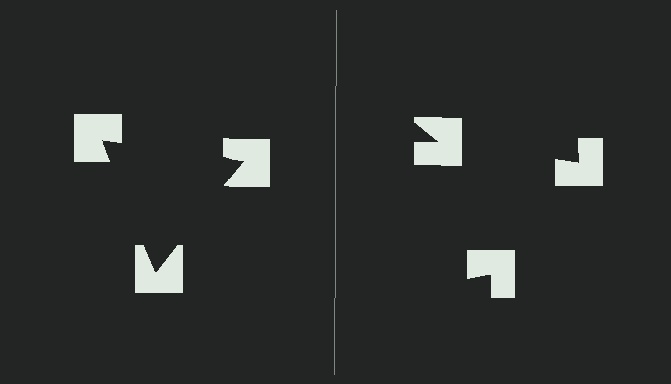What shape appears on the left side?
An illusory triangle.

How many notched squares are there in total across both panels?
6 — 3 on each side.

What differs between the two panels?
The notched squares are positioned identically on both sides; only the wedge orientations differ. On the left they align to a triangle; on the right they are misaligned.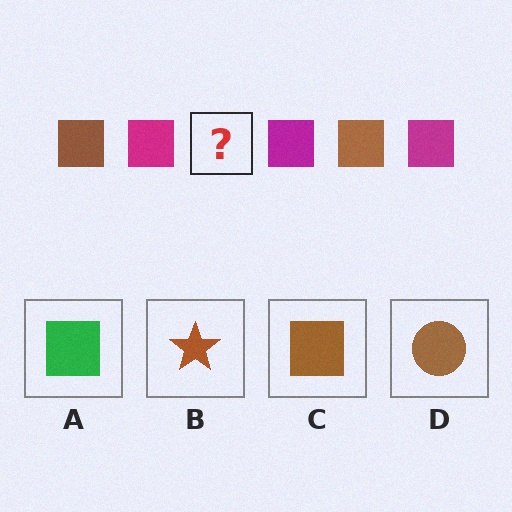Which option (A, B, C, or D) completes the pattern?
C.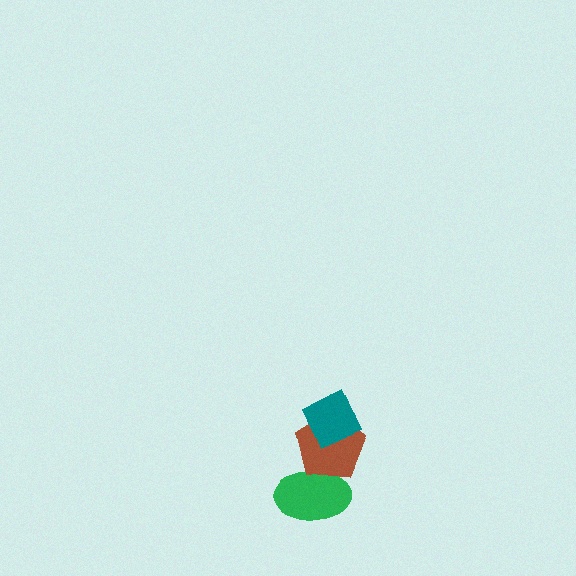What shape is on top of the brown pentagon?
The teal diamond is on top of the brown pentagon.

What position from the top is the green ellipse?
The green ellipse is 3rd from the top.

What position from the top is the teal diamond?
The teal diamond is 1st from the top.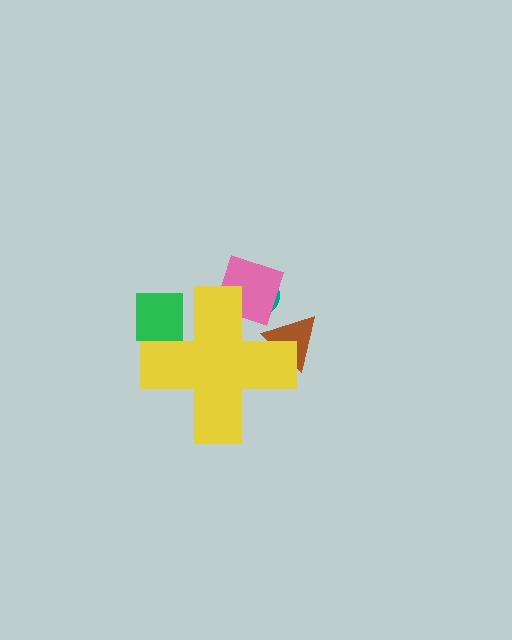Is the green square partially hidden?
Yes, the green square is partially hidden behind the yellow cross.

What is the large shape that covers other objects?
A yellow cross.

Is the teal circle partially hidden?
Yes, the teal circle is partially hidden behind the yellow cross.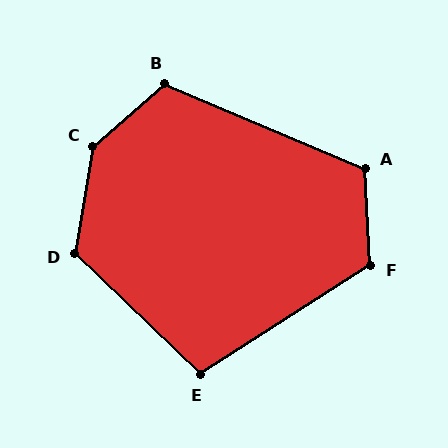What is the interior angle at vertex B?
Approximately 116 degrees (obtuse).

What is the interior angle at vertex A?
Approximately 116 degrees (obtuse).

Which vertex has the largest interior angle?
C, at approximately 141 degrees.